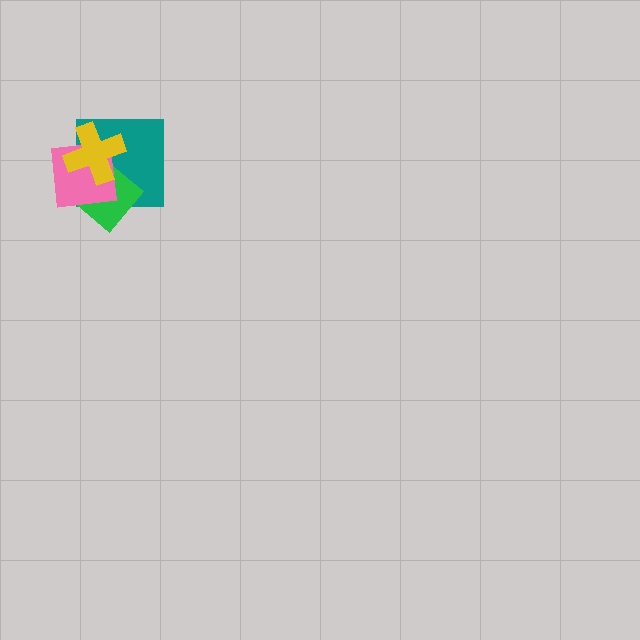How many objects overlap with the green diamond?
3 objects overlap with the green diamond.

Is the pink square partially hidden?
Yes, it is partially covered by another shape.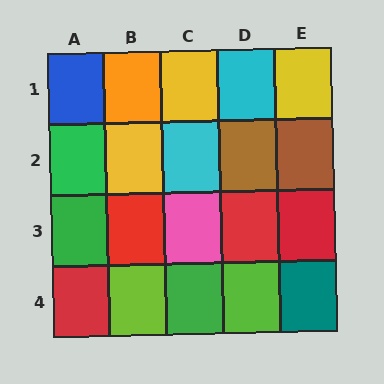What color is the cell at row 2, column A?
Green.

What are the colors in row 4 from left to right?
Red, lime, green, lime, teal.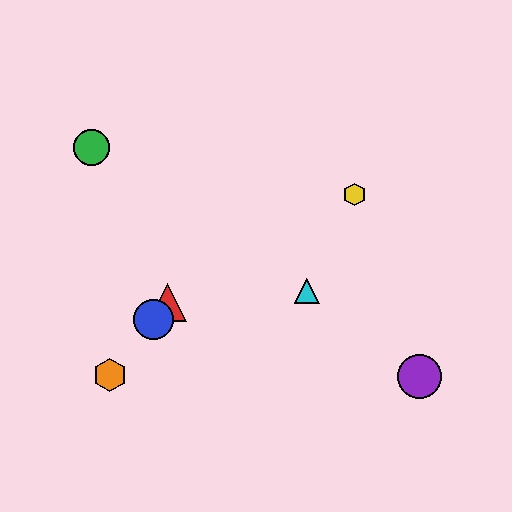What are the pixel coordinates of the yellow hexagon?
The yellow hexagon is at (354, 195).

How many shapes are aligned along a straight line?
3 shapes (the red triangle, the blue circle, the orange hexagon) are aligned along a straight line.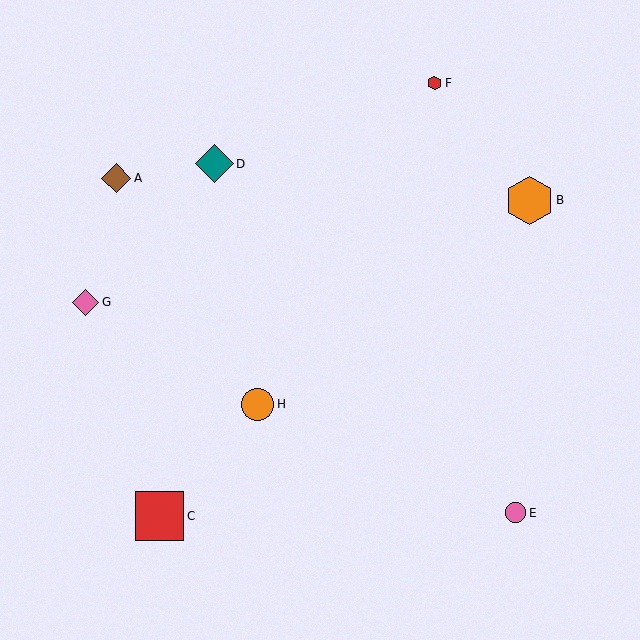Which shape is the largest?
The red square (labeled C) is the largest.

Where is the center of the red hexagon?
The center of the red hexagon is at (435, 83).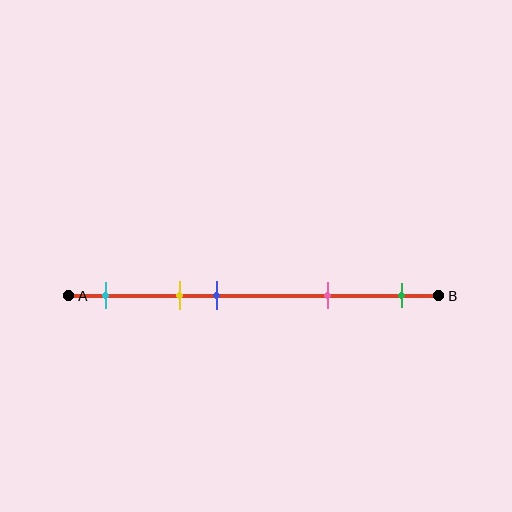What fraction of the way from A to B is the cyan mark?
The cyan mark is approximately 10% (0.1) of the way from A to B.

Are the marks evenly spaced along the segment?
No, the marks are not evenly spaced.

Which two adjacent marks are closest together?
The yellow and blue marks are the closest adjacent pair.